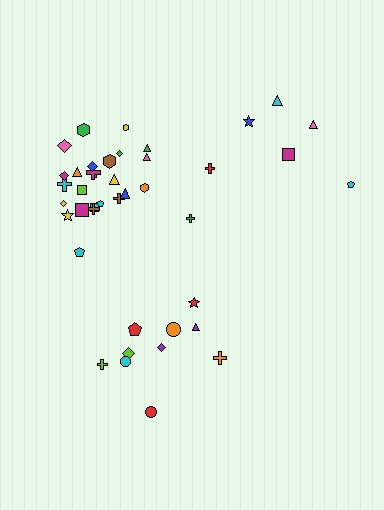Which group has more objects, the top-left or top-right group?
The top-left group.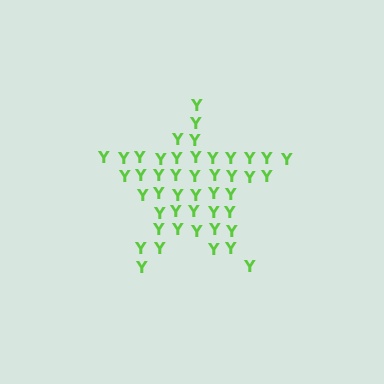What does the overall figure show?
The overall figure shows a star.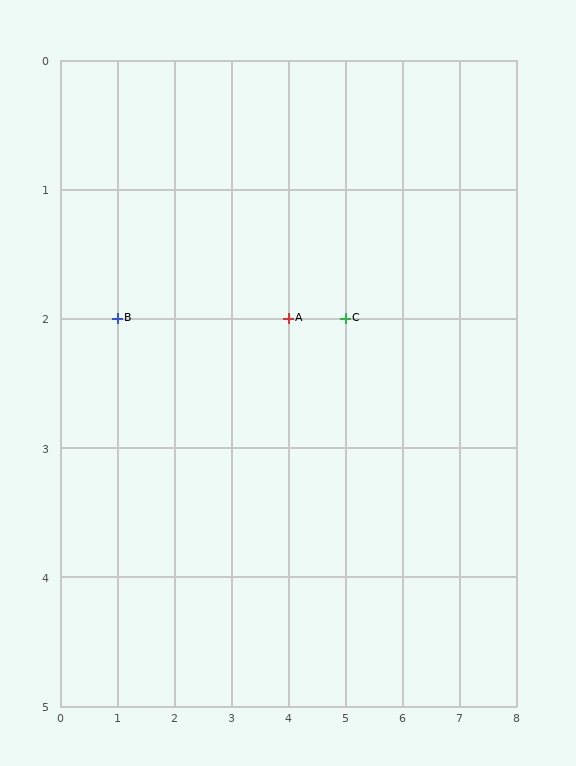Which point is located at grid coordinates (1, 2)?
Point B is at (1, 2).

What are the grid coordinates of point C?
Point C is at grid coordinates (5, 2).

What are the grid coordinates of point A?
Point A is at grid coordinates (4, 2).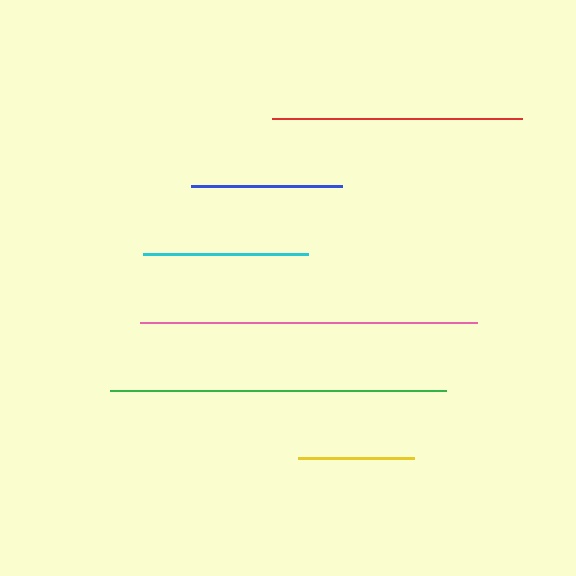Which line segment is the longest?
The pink line is the longest at approximately 337 pixels.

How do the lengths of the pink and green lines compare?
The pink and green lines are approximately the same length.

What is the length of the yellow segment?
The yellow segment is approximately 115 pixels long.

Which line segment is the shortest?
The yellow line is the shortest at approximately 115 pixels.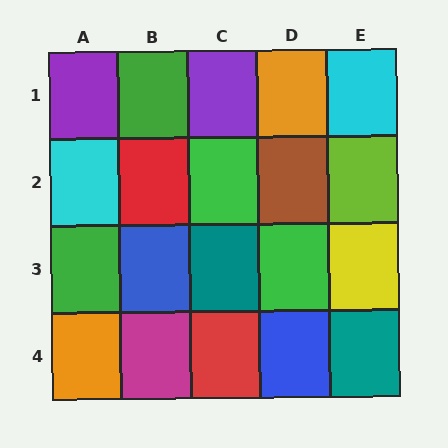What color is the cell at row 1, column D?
Orange.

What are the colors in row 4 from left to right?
Orange, magenta, red, blue, teal.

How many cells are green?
4 cells are green.